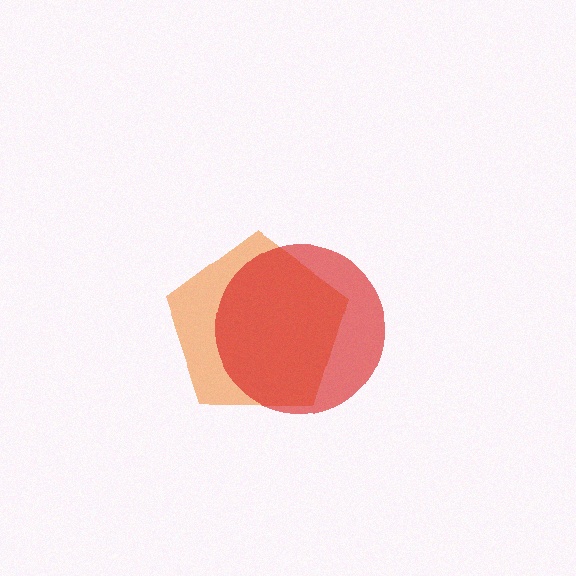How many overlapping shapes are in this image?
There are 2 overlapping shapes in the image.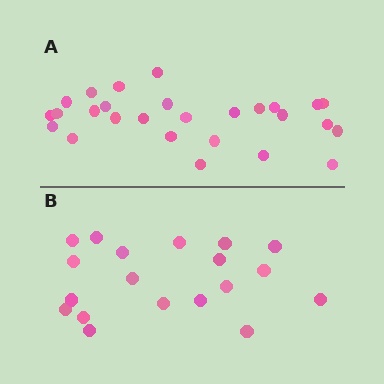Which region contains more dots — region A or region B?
Region A (the top region) has more dots.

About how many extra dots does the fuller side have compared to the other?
Region A has roughly 8 or so more dots than region B.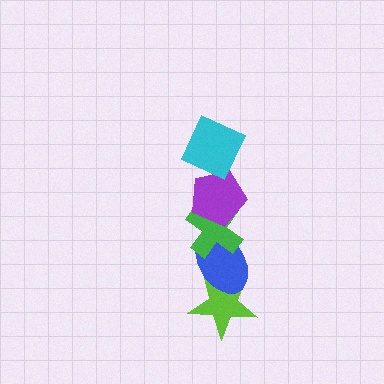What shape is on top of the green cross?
The purple pentagon is on top of the green cross.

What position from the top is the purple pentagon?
The purple pentagon is 2nd from the top.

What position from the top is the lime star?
The lime star is 5th from the top.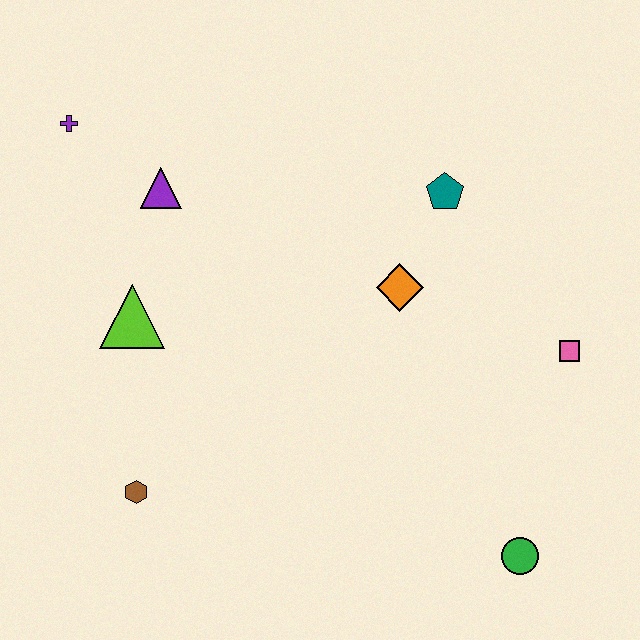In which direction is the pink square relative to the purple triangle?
The pink square is to the right of the purple triangle.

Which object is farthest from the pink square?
The purple cross is farthest from the pink square.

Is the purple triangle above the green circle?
Yes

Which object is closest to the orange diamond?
The teal pentagon is closest to the orange diamond.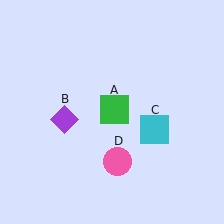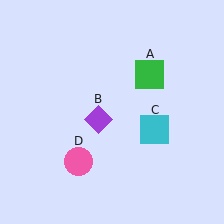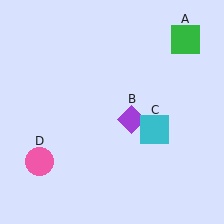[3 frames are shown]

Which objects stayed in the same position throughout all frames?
Cyan square (object C) remained stationary.